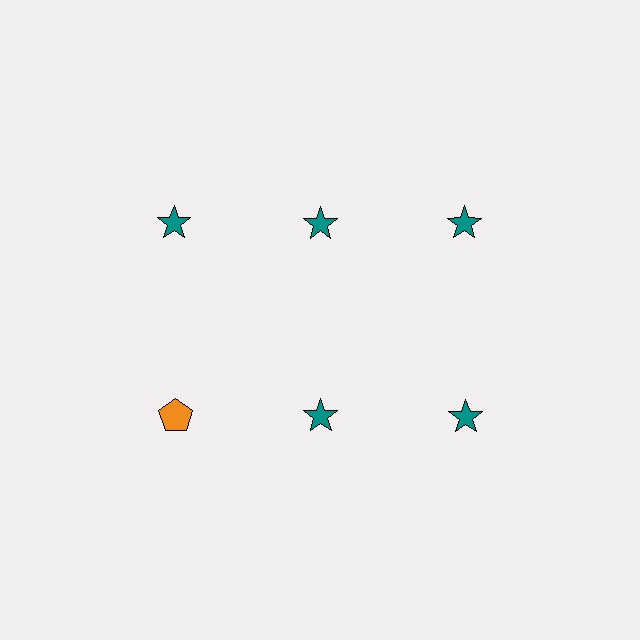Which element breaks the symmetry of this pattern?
The orange pentagon in the second row, leftmost column breaks the symmetry. All other shapes are teal stars.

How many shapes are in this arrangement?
There are 6 shapes arranged in a grid pattern.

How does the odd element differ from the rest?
It differs in both color (orange instead of teal) and shape (pentagon instead of star).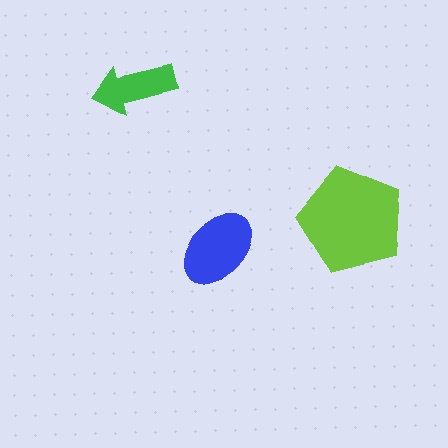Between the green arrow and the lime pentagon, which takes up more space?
The lime pentagon.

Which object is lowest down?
The blue ellipse is bottommost.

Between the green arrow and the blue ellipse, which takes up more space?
The blue ellipse.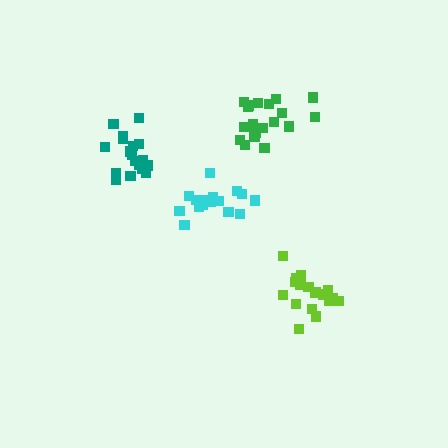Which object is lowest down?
The lime cluster is bottommost.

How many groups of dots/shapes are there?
There are 4 groups.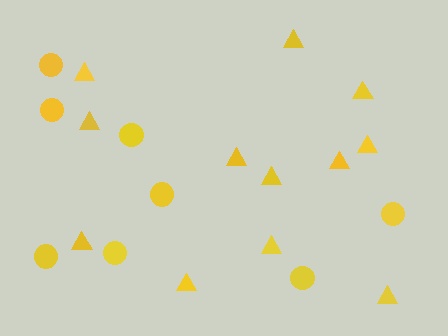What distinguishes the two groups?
There are 2 groups: one group of triangles (12) and one group of circles (8).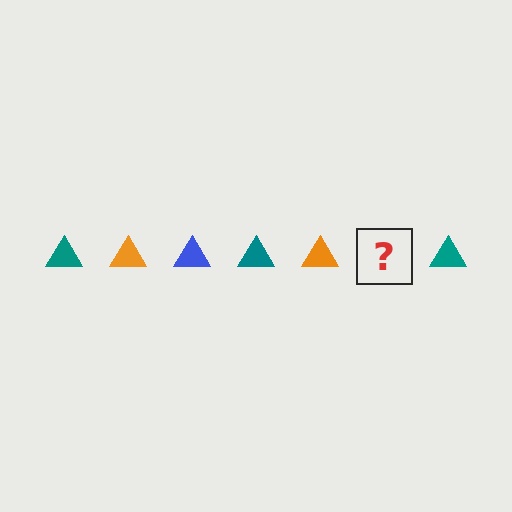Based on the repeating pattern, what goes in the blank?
The blank should be a blue triangle.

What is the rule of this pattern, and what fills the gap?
The rule is that the pattern cycles through teal, orange, blue triangles. The gap should be filled with a blue triangle.